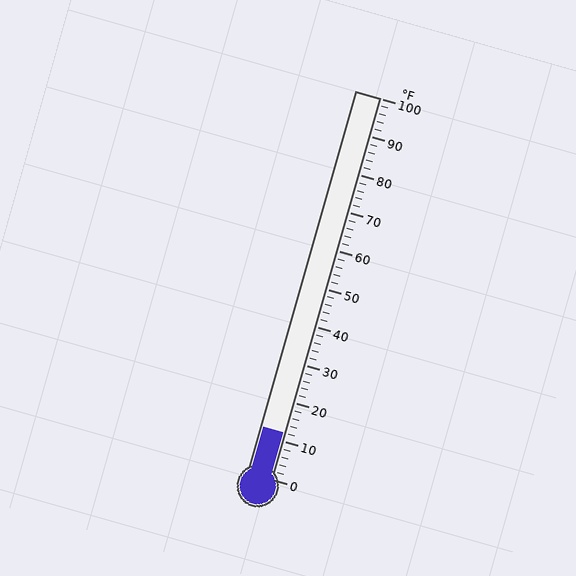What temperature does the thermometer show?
The thermometer shows approximately 12°F.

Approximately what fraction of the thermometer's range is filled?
The thermometer is filled to approximately 10% of its range.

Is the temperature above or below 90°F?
The temperature is below 90°F.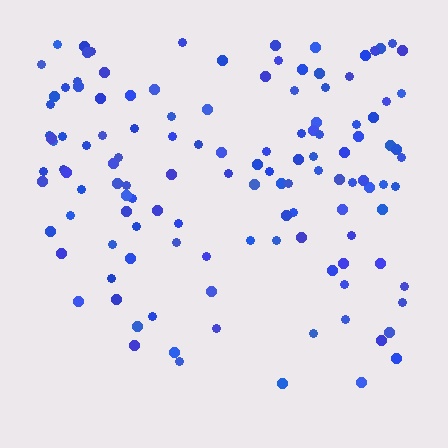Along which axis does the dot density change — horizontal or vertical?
Vertical.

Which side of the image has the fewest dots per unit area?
The bottom.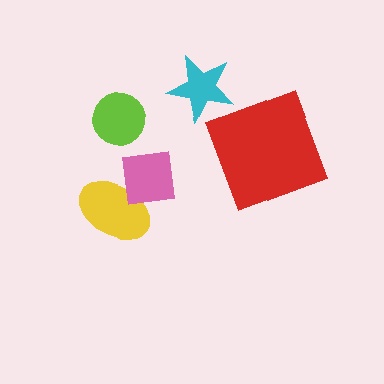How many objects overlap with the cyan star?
0 objects overlap with the cyan star.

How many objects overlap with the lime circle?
0 objects overlap with the lime circle.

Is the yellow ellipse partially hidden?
Yes, it is partially covered by another shape.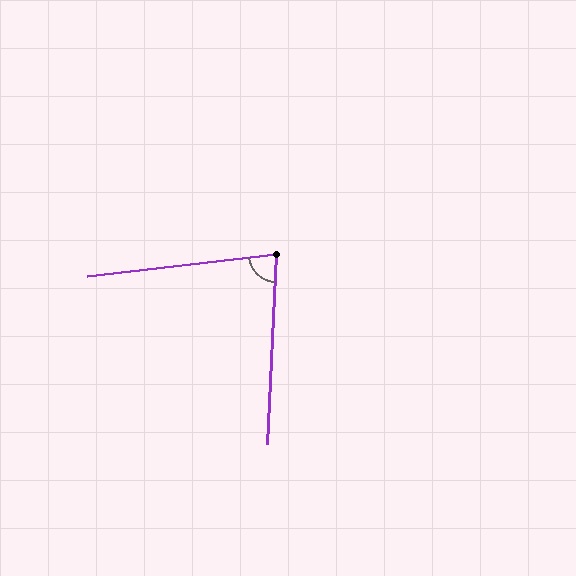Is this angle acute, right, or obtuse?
It is acute.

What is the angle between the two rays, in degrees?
Approximately 81 degrees.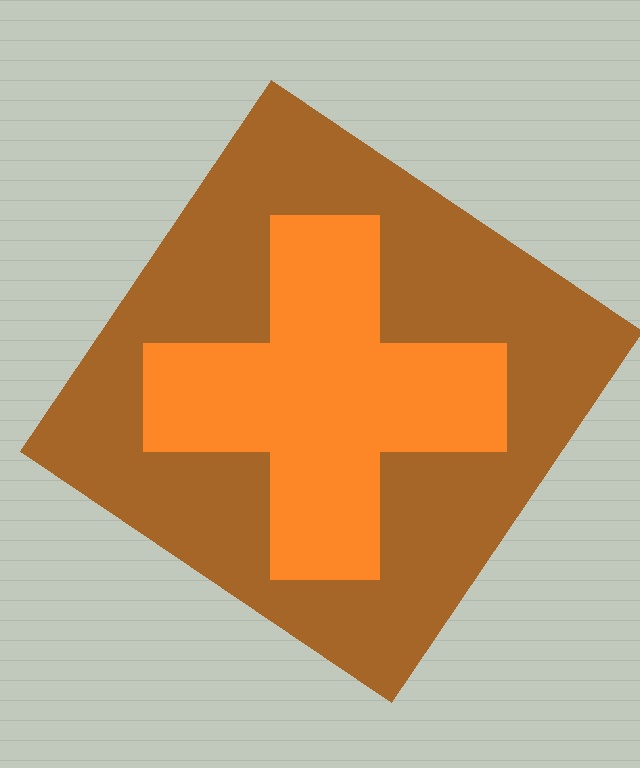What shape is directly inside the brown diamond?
The orange cross.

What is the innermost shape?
The orange cross.